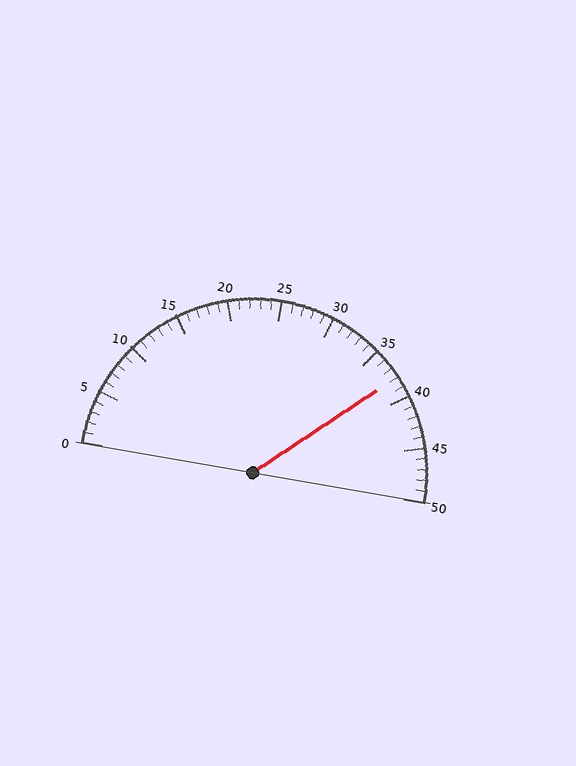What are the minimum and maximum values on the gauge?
The gauge ranges from 0 to 50.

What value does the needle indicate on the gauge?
The needle indicates approximately 38.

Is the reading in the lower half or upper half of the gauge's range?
The reading is in the upper half of the range (0 to 50).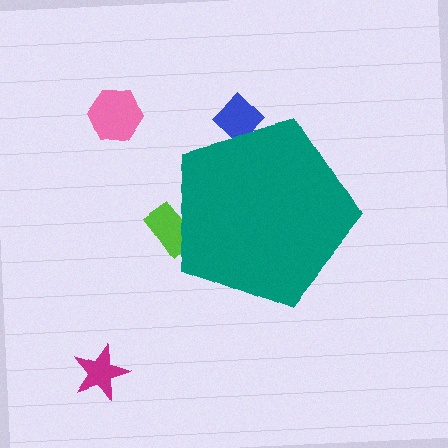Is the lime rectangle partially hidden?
Yes, the lime rectangle is partially hidden behind the teal pentagon.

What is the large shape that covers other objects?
A teal pentagon.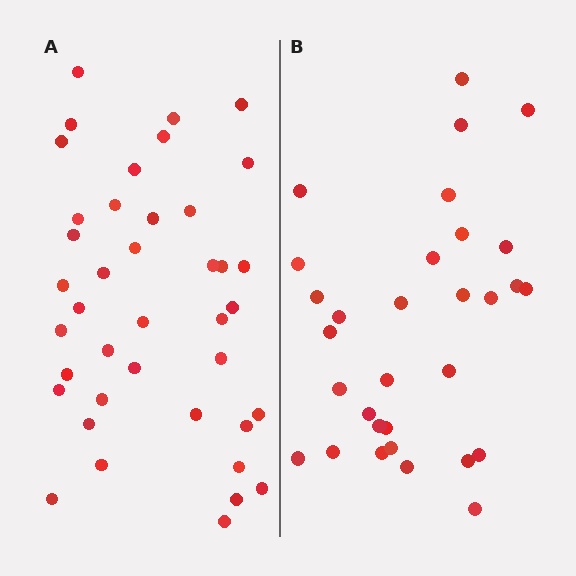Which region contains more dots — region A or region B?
Region A (the left region) has more dots.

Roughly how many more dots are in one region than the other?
Region A has roughly 8 or so more dots than region B.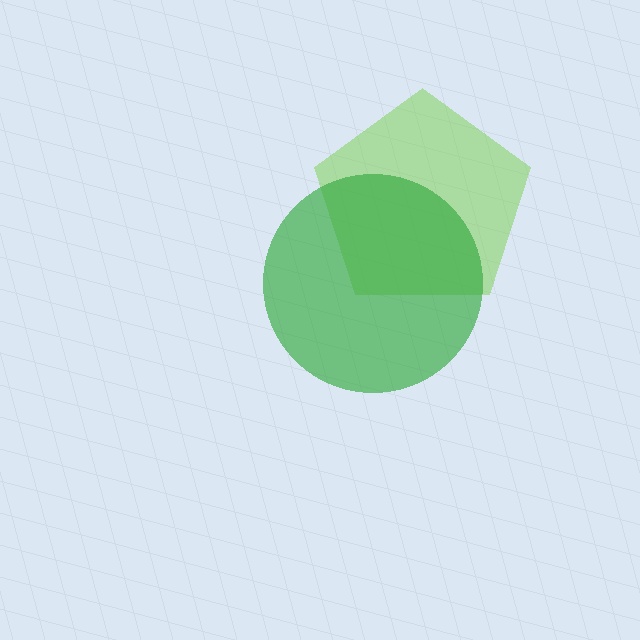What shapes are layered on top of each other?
The layered shapes are: a lime pentagon, a green circle.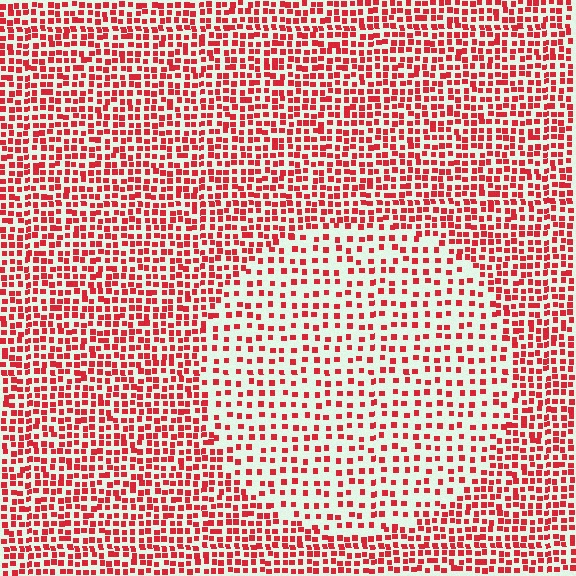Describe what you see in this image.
The image contains small red elements arranged at two different densities. A circle-shaped region is visible where the elements are less densely packed than the surrounding area.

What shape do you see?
I see a circle.